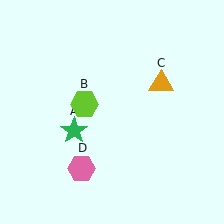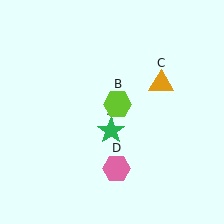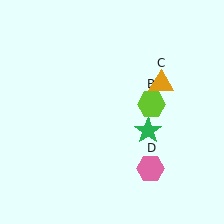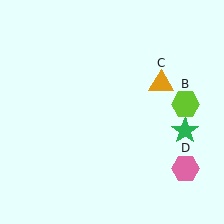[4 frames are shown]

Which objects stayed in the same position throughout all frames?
Orange triangle (object C) remained stationary.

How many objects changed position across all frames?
3 objects changed position: green star (object A), lime hexagon (object B), pink hexagon (object D).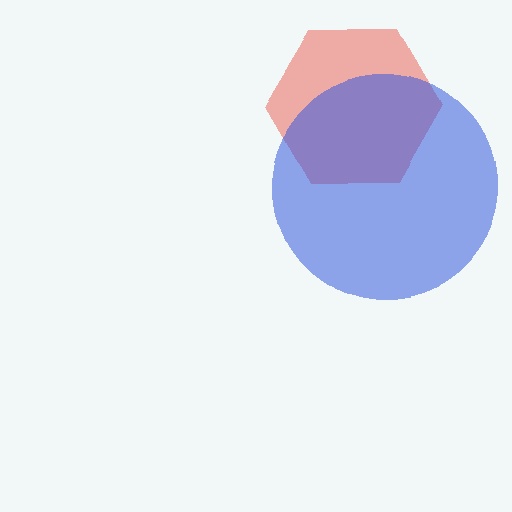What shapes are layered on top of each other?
The layered shapes are: a red hexagon, a blue circle.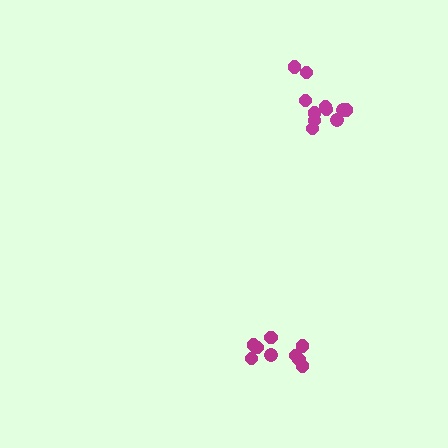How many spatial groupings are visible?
There are 2 spatial groupings.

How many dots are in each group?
Group 1: 11 dots, Group 2: 9 dots (20 total).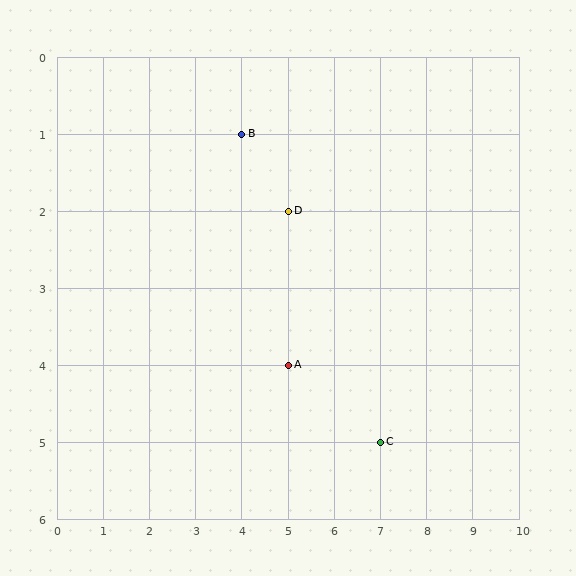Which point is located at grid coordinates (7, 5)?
Point C is at (7, 5).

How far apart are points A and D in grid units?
Points A and D are 2 rows apart.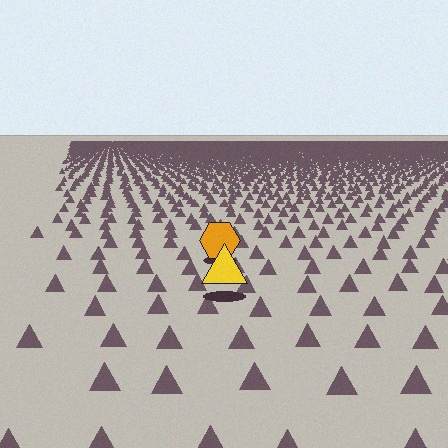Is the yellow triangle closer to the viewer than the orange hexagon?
Yes. The yellow triangle is closer — you can tell from the texture gradient: the ground texture is coarser near it.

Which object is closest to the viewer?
The yellow triangle is closest. The texture marks near it are larger and more spread out.